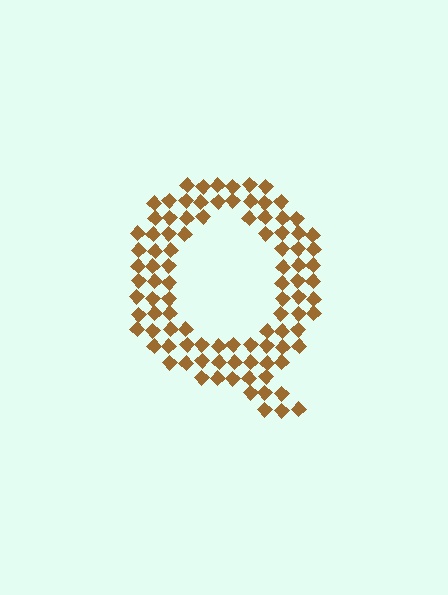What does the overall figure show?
The overall figure shows the letter Q.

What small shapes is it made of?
It is made of small diamonds.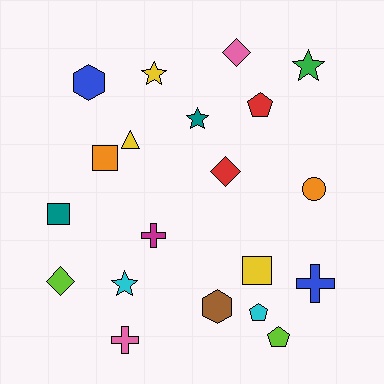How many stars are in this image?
There are 4 stars.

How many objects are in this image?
There are 20 objects.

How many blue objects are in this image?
There are 2 blue objects.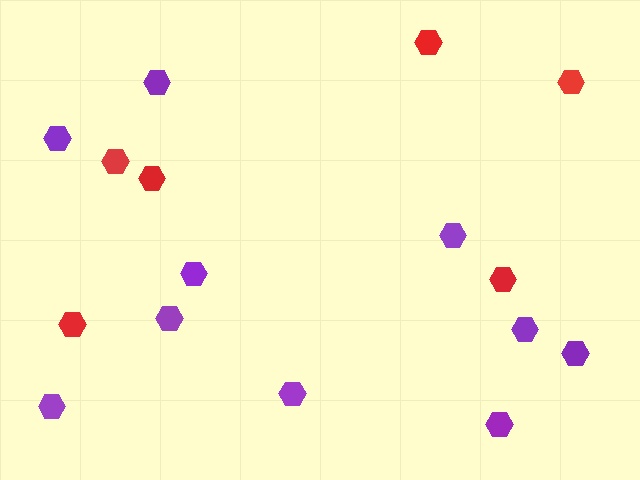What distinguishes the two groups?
There are 2 groups: one group of purple hexagons (10) and one group of red hexagons (6).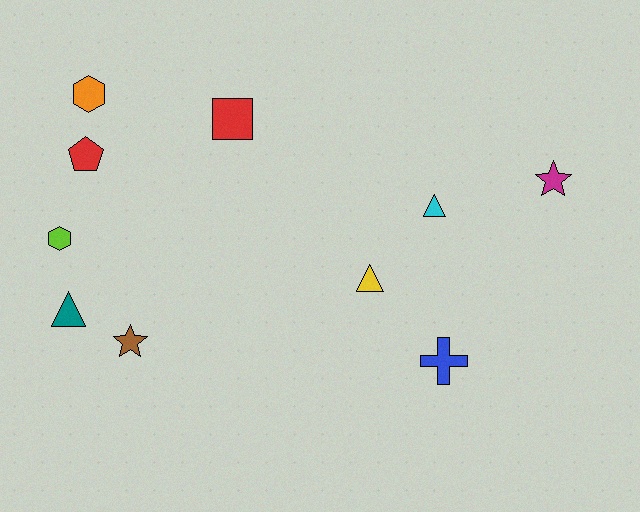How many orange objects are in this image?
There is 1 orange object.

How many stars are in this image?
There are 2 stars.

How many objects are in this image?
There are 10 objects.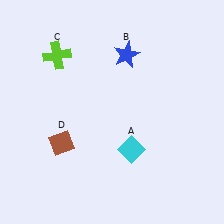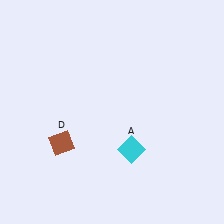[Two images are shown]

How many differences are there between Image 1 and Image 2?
There are 2 differences between the two images.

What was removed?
The lime cross (C), the blue star (B) were removed in Image 2.